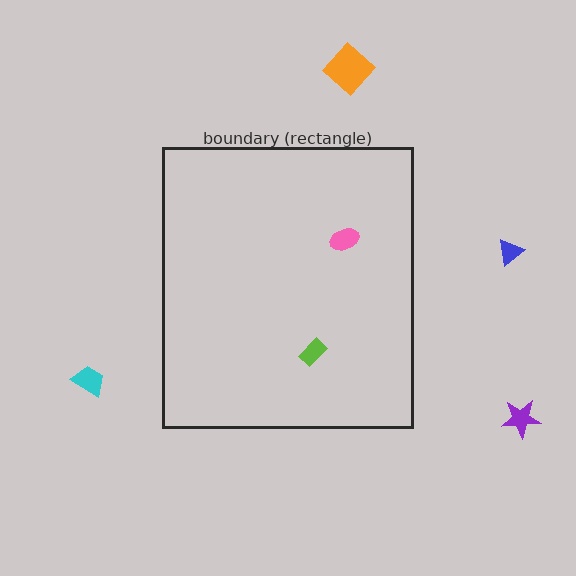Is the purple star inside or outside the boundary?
Outside.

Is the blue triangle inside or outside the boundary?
Outside.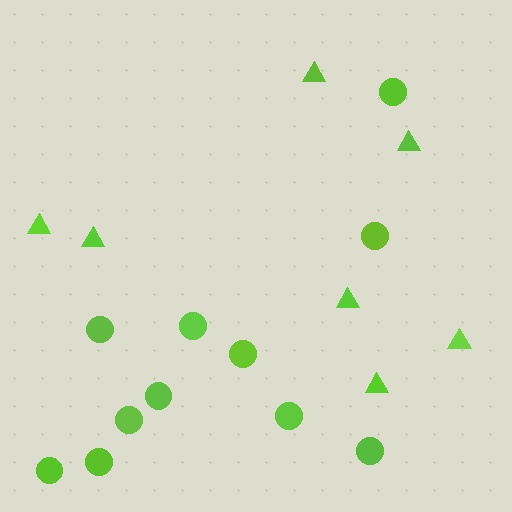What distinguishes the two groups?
There are 2 groups: one group of triangles (7) and one group of circles (11).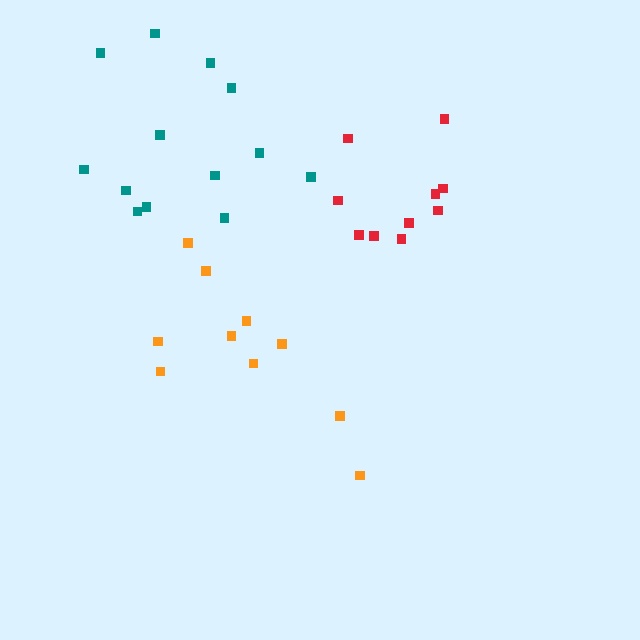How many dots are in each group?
Group 1: 10 dots, Group 2: 13 dots, Group 3: 10 dots (33 total).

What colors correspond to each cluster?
The clusters are colored: orange, teal, red.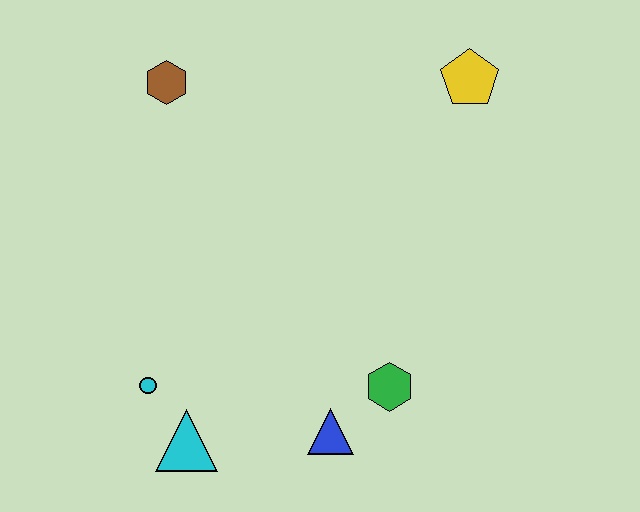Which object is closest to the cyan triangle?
The cyan circle is closest to the cyan triangle.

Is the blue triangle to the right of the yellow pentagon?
No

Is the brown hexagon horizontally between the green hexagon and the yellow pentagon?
No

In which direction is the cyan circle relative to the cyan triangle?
The cyan circle is above the cyan triangle.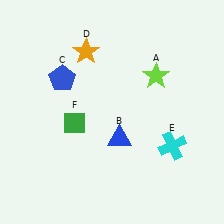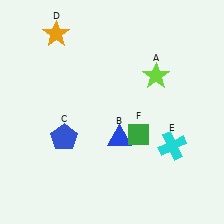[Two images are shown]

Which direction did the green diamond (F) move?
The green diamond (F) moved right.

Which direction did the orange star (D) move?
The orange star (D) moved left.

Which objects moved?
The objects that moved are: the blue pentagon (C), the orange star (D), the green diamond (F).